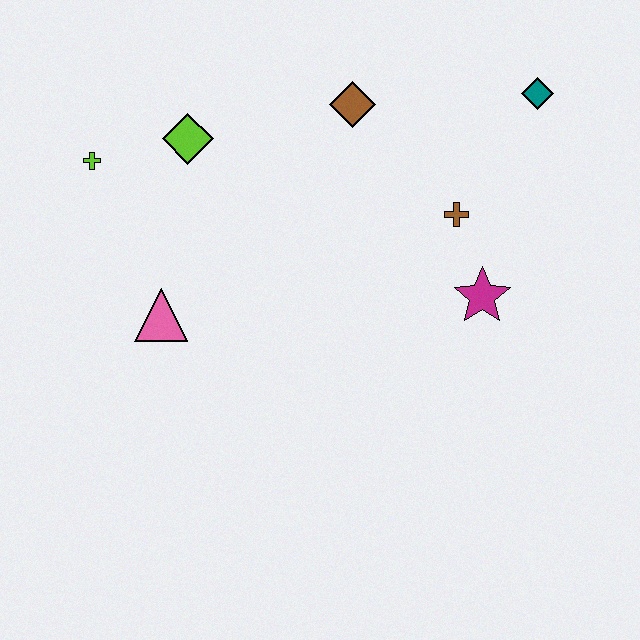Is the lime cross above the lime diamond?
No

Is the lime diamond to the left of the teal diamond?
Yes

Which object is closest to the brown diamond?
The brown cross is closest to the brown diamond.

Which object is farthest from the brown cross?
The lime cross is farthest from the brown cross.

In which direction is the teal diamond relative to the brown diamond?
The teal diamond is to the right of the brown diamond.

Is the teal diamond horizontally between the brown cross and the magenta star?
No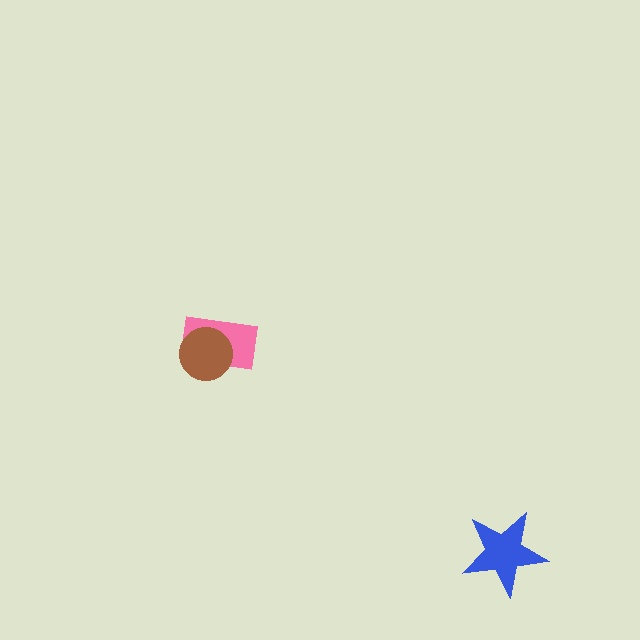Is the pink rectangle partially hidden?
Yes, it is partially covered by another shape.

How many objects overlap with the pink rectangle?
1 object overlaps with the pink rectangle.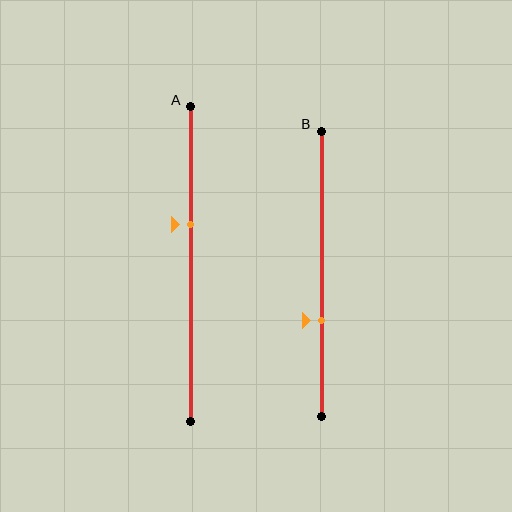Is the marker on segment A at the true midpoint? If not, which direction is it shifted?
No, the marker on segment A is shifted upward by about 13% of the segment length.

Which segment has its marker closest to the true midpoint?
Segment A has its marker closest to the true midpoint.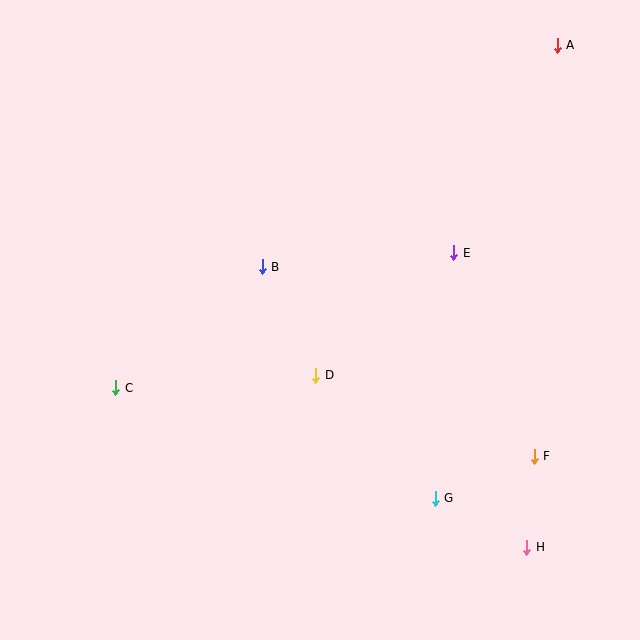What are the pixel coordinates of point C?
Point C is at (116, 388).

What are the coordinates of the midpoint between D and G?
The midpoint between D and G is at (376, 437).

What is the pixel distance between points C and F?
The distance between C and F is 424 pixels.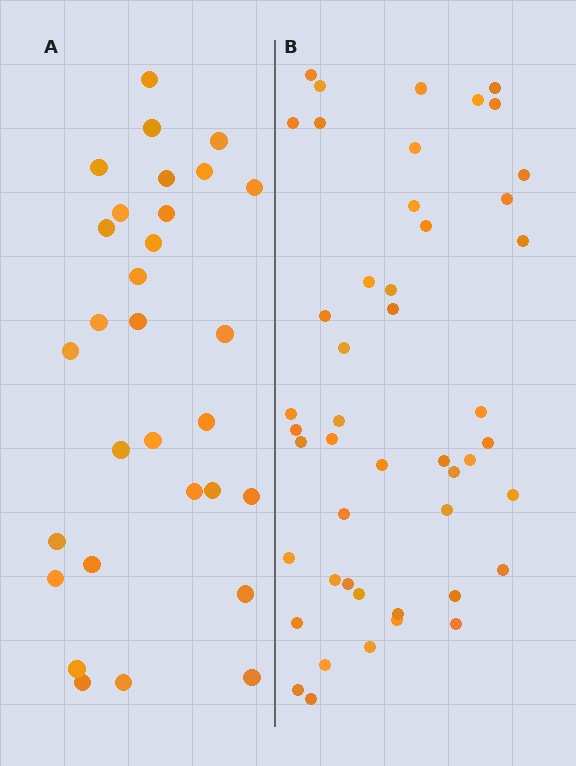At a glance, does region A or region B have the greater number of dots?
Region B (the right region) has more dots.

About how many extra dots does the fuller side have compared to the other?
Region B has approximately 15 more dots than region A.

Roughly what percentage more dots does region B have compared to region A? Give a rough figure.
About 55% more.